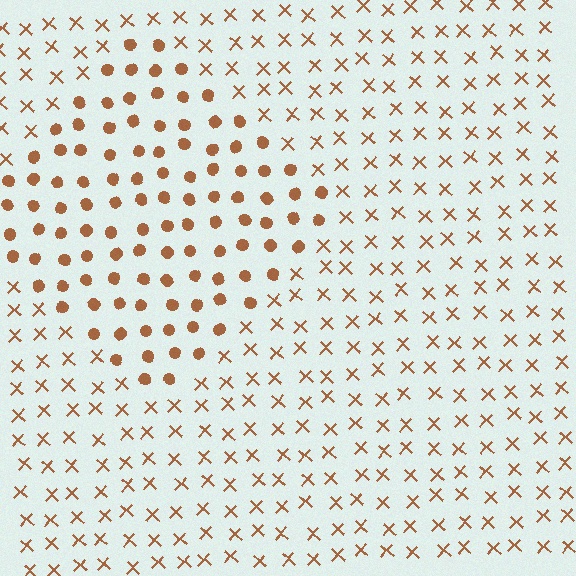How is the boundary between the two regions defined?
The boundary is defined by a change in element shape: circles inside vs. X marks outside. All elements share the same color and spacing.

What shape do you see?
I see a diamond.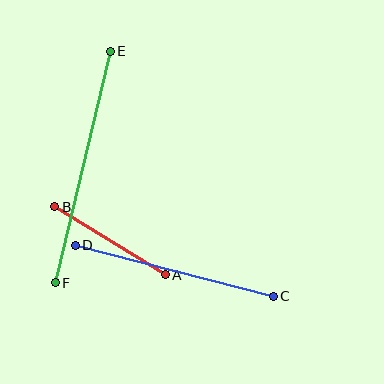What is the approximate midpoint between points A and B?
The midpoint is at approximately (110, 241) pixels.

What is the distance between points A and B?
The distance is approximately 130 pixels.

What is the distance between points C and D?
The distance is approximately 205 pixels.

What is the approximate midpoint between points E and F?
The midpoint is at approximately (83, 167) pixels.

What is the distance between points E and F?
The distance is approximately 238 pixels.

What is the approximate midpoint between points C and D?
The midpoint is at approximately (174, 271) pixels.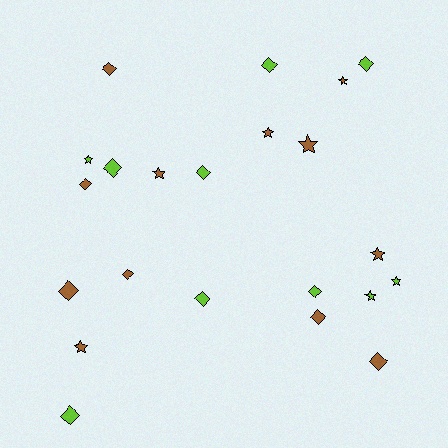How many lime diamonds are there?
There are 7 lime diamonds.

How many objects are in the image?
There are 22 objects.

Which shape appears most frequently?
Diamond, with 13 objects.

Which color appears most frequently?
Brown, with 12 objects.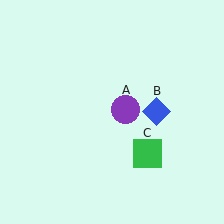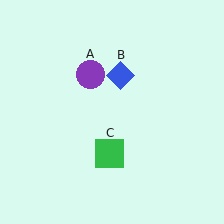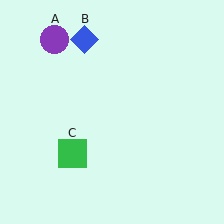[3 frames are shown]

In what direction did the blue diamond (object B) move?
The blue diamond (object B) moved up and to the left.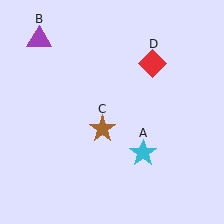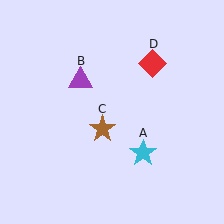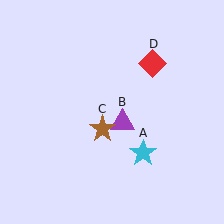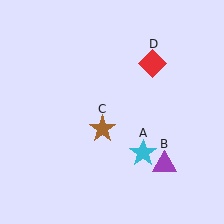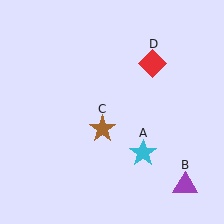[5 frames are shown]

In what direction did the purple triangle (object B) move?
The purple triangle (object B) moved down and to the right.